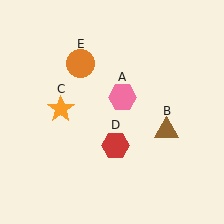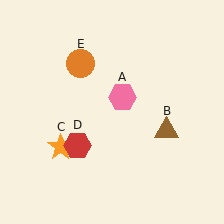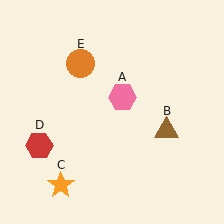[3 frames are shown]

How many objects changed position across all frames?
2 objects changed position: orange star (object C), red hexagon (object D).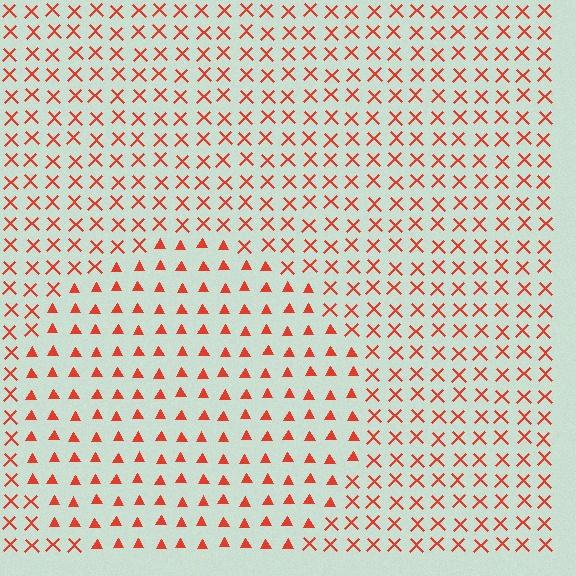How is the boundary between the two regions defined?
The boundary is defined by a change in element shape: triangles inside vs. X marks outside. All elements share the same color and spacing.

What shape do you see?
I see a circle.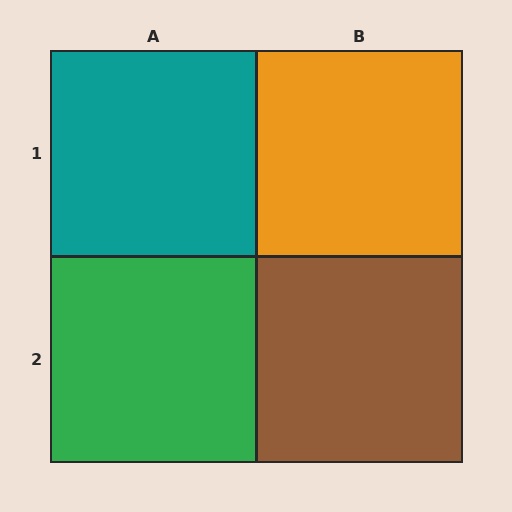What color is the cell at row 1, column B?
Orange.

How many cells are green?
1 cell is green.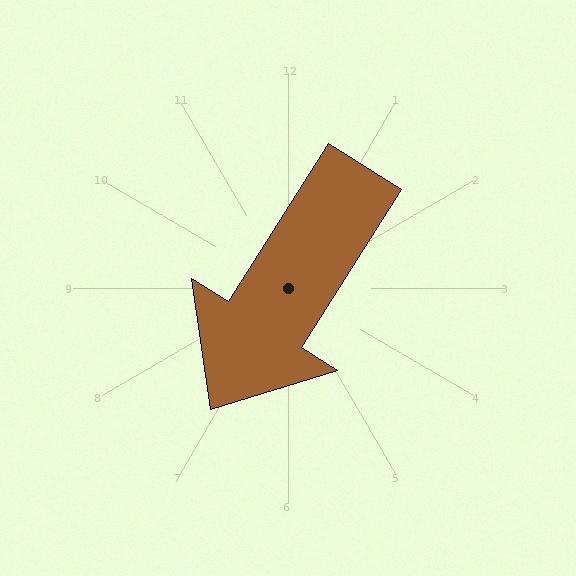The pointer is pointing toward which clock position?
Roughly 7 o'clock.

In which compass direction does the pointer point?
Southwest.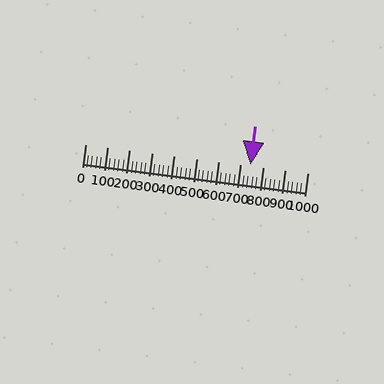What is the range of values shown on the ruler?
The ruler shows values from 0 to 1000.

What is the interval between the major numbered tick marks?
The major tick marks are spaced 100 units apart.